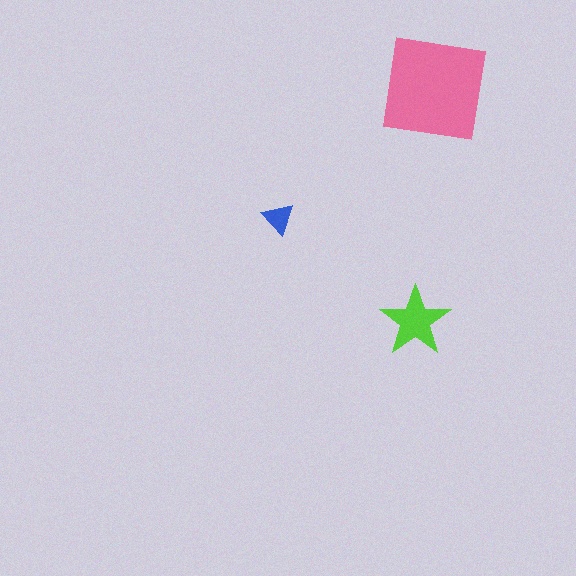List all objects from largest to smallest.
The pink square, the lime star, the blue triangle.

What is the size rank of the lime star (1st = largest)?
2nd.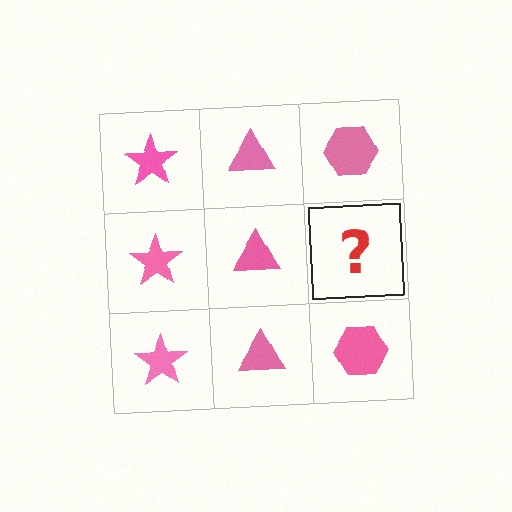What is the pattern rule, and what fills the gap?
The rule is that each column has a consistent shape. The gap should be filled with a pink hexagon.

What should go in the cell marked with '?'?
The missing cell should contain a pink hexagon.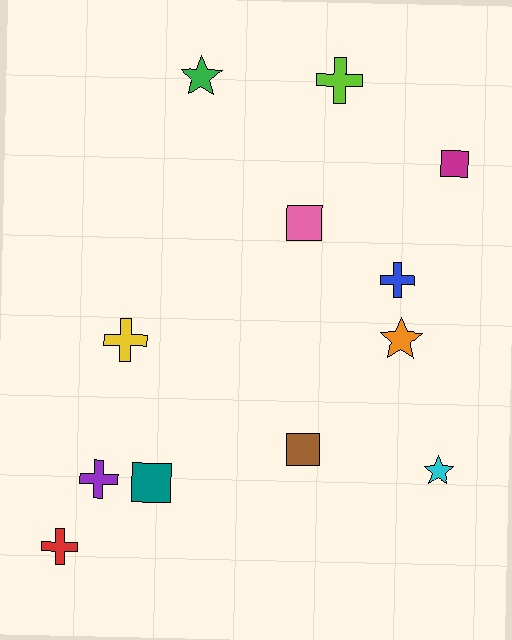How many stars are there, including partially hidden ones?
There are 3 stars.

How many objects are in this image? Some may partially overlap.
There are 12 objects.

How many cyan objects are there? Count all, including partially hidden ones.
There is 1 cyan object.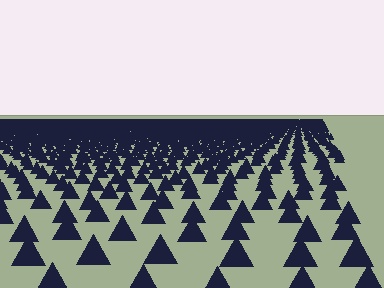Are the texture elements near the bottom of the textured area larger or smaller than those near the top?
Larger. Near the bottom, elements are closer to the viewer and appear at a bigger on-screen size.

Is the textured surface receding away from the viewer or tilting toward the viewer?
The surface is receding away from the viewer. Texture elements get smaller and denser toward the top.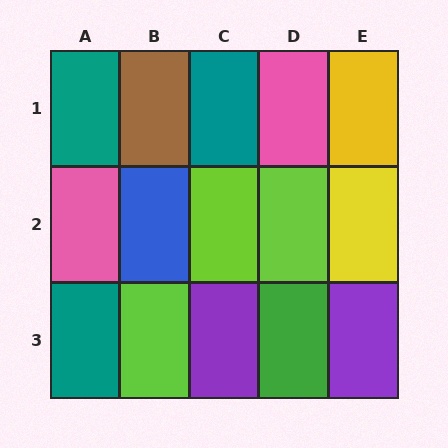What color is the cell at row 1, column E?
Yellow.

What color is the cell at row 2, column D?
Lime.